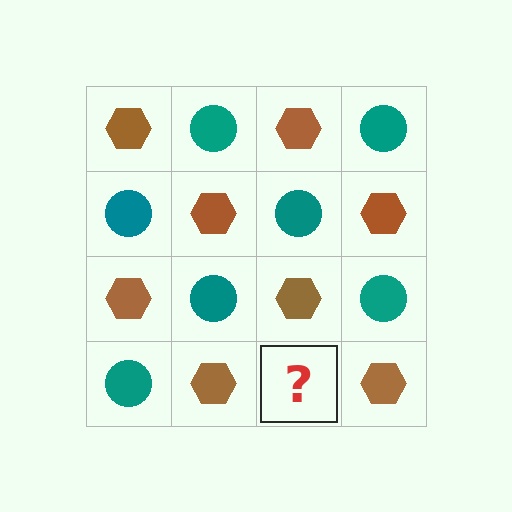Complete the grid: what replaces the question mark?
The question mark should be replaced with a teal circle.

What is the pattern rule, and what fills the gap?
The rule is that it alternates brown hexagon and teal circle in a checkerboard pattern. The gap should be filled with a teal circle.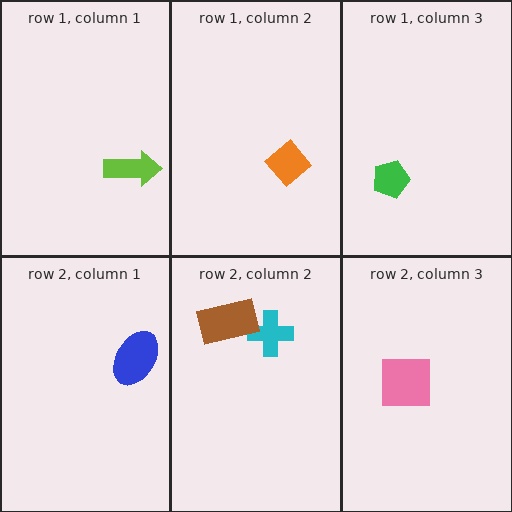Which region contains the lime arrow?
The row 1, column 1 region.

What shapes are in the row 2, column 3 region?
The pink square.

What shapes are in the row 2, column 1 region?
The blue ellipse.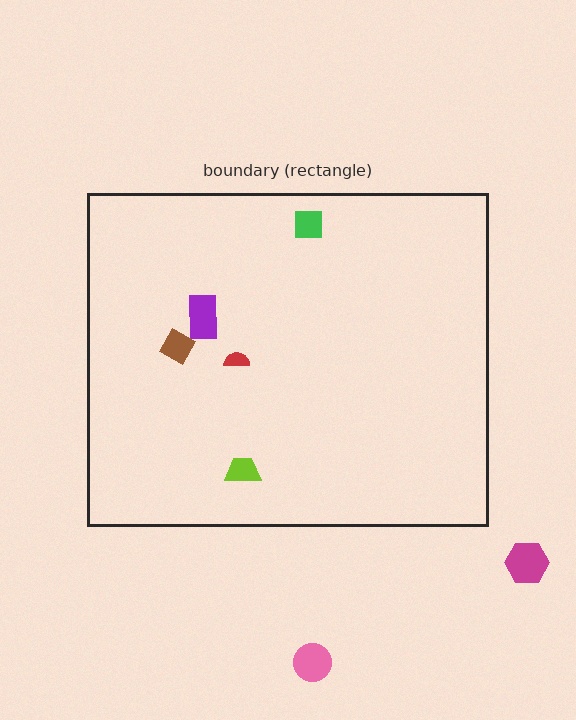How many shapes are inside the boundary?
5 inside, 2 outside.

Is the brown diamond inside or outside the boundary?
Inside.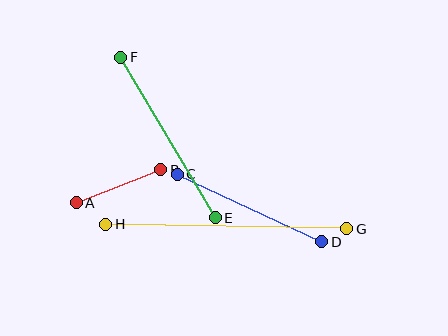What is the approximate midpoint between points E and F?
The midpoint is at approximately (168, 137) pixels.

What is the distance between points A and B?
The distance is approximately 91 pixels.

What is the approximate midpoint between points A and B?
The midpoint is at approximately (119, 186) pixels.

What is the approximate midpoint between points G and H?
The midpoint is at approximately (226, 227) pixels.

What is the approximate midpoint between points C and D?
The midpoint is at approximately (249, 208) pixels.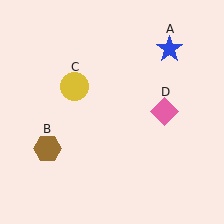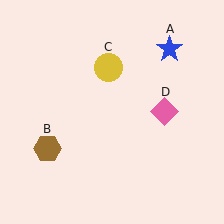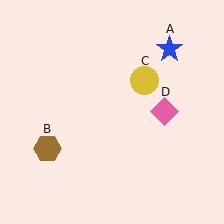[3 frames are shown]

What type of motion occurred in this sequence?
The yellow circle (object C) rotated clockwise around the center of the scene.